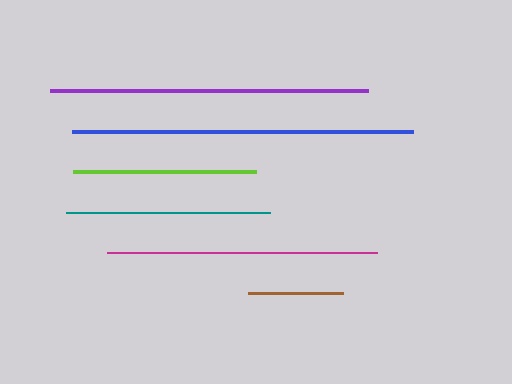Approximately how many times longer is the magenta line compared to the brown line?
The magenta line is approximately 2.8 times the length of the brown line.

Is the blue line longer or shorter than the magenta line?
The blue line is longer than the magenta line.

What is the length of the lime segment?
The lime segment is approximately 183 pixels long.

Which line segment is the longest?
The blue line is the longest at approximately 341 pixels.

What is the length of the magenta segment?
The magenta segment is approximately 270 pixels long.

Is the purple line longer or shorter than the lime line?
The purple line is longer than the lime line.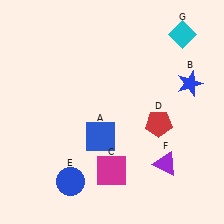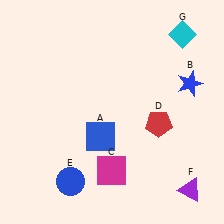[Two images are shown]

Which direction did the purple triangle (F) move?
The purple triangle (F) moved down.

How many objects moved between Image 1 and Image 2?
1 object moved between the two images.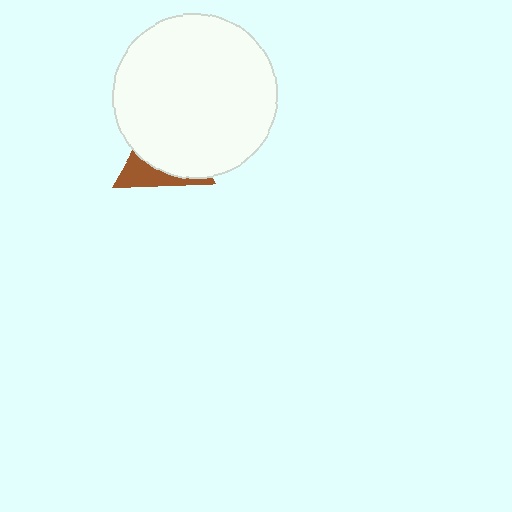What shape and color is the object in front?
The object in front is a white circle.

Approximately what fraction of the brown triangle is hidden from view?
Roughly 67% of the brown triangle is hidden behind the white circle.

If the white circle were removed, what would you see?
You would see the complete brown triangle.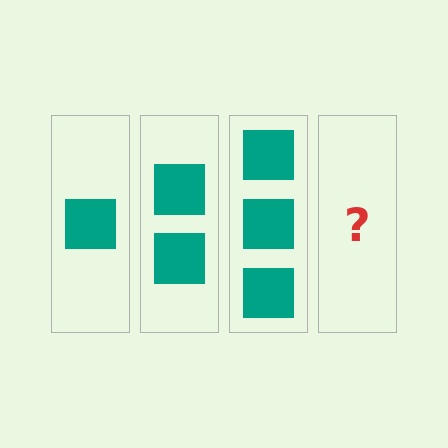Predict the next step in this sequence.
The next step is 4 squares.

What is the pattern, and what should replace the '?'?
The pattern is that each step adds one more square. The '?' should be 4 squares.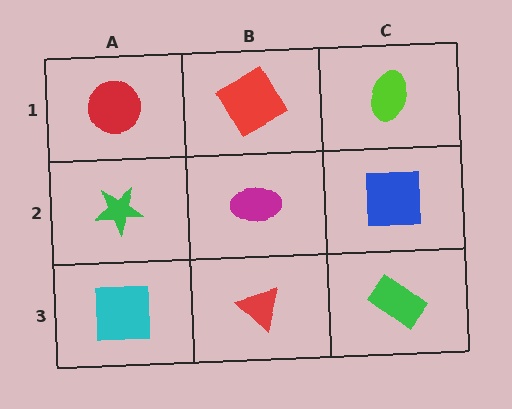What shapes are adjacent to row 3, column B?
A magenta ellipse (row 2, column B), a cyan square (row 3, column A), a green rectangle (row 3, column C).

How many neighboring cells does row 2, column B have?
4.